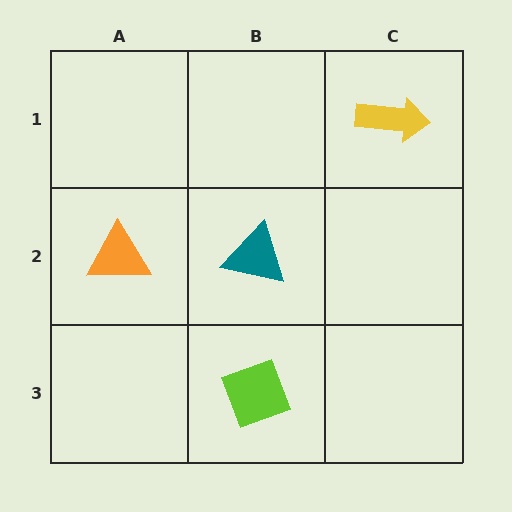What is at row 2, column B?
A teal triangle.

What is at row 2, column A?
An orange triangle.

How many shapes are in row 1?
1 shape.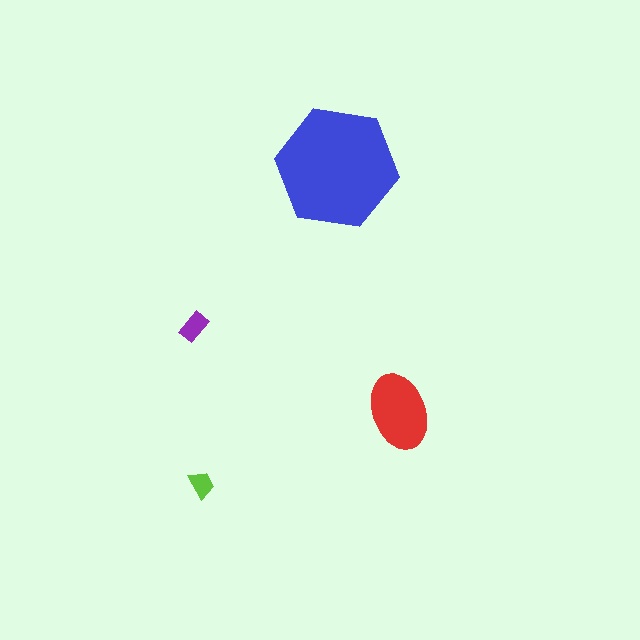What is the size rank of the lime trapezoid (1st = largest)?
4th.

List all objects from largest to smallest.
The blue hexagon, the red ellipse, the purple rectangle, the lime trapezoid.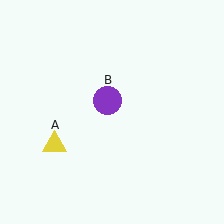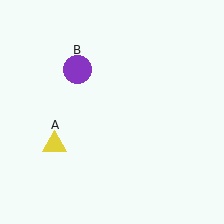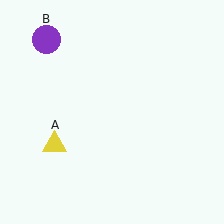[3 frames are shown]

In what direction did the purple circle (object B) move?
The purple circle (object B) moved up and to the left.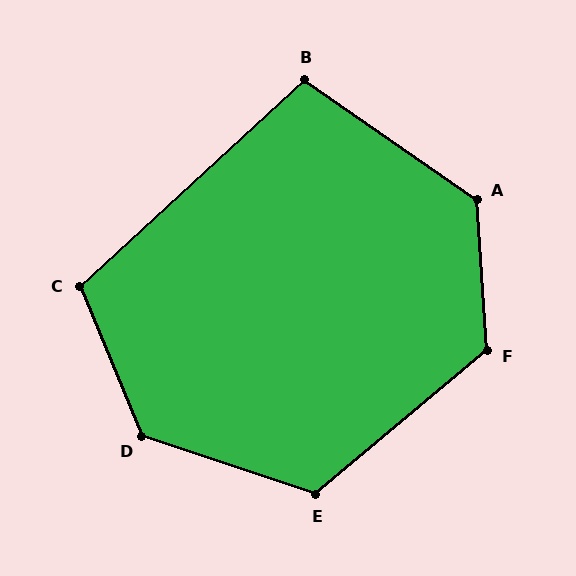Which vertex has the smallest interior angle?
B, at approximately 103 degrees.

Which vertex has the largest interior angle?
D, at approximately 131 degrees.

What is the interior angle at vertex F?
Approximately 126 degrees (obtuse).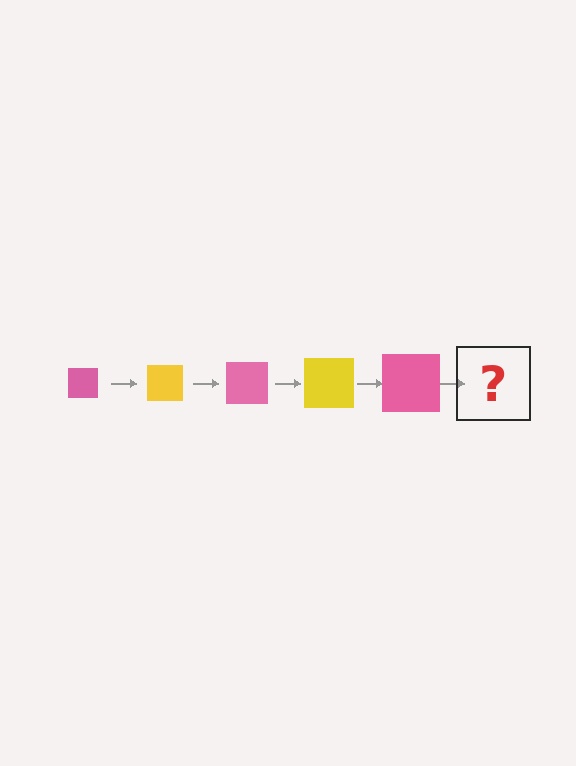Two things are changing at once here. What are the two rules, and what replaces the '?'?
The two rules are that the square grows larger each step and the color cycles through pink and yellow. The '?' should be a yellow square, larger than the previous one.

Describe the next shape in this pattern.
It should be a yellow square, larger than the previous one.